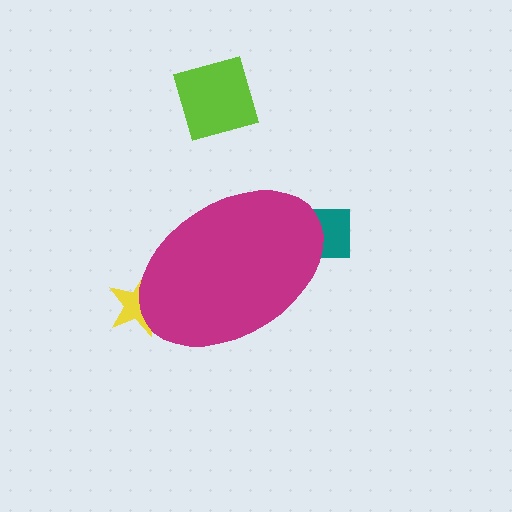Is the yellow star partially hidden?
Yes, the yellow star is partially hidden behind the magenta ellipse.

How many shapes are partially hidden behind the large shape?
2 shapes are partially hidden.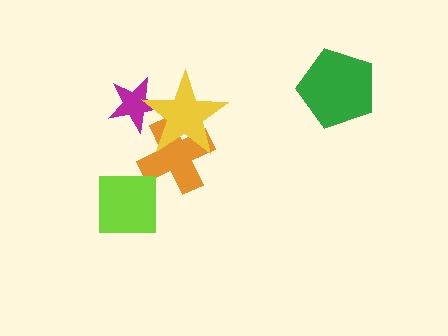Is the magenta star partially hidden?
Yes, it is partially covered by another shape.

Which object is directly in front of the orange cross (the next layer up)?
The lime square is directly in front of the orange cross.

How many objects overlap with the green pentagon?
0 objects overlap with the green pentagon.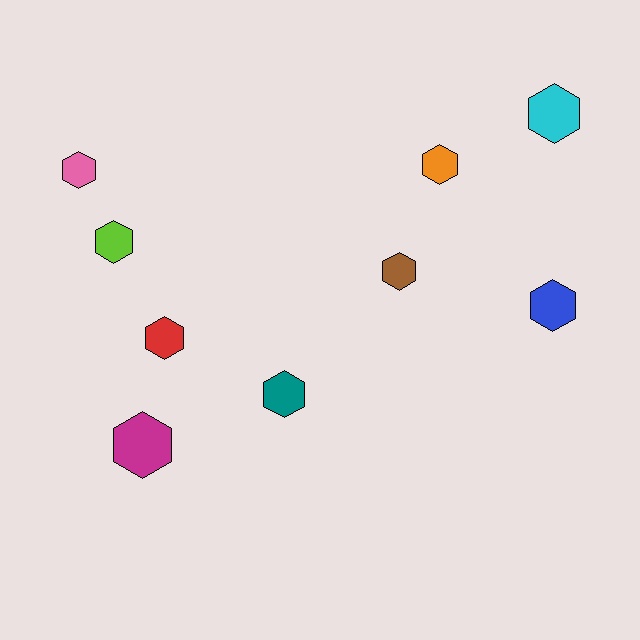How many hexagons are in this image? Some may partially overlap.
There are 9 hexagons.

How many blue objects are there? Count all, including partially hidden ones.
There is 1 blue object.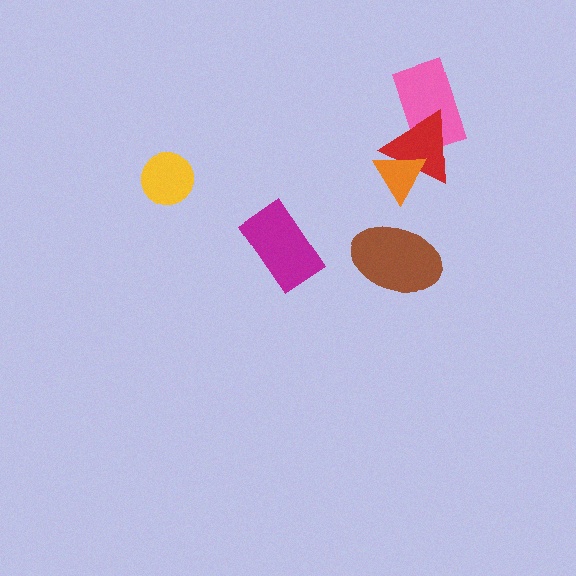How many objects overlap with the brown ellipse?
0 objects overlap with the brown ellipse.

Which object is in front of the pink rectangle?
The red triangle is in front of the pink rectangle.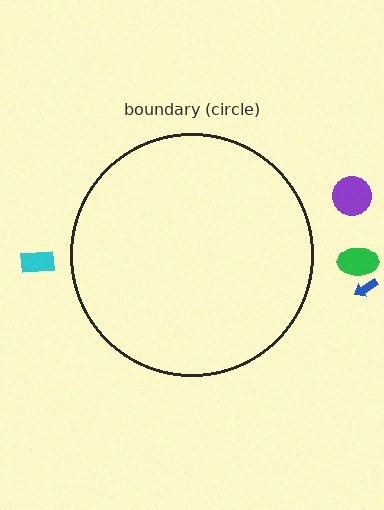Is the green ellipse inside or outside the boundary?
Outside.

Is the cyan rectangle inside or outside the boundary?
Outside.